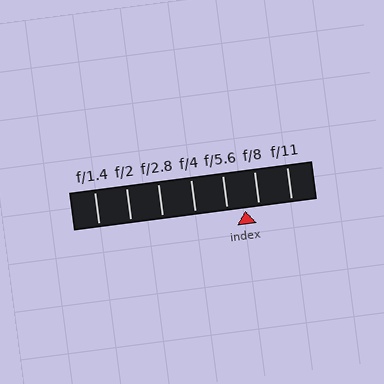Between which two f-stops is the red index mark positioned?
The index mark is between f/5.6 and f/8.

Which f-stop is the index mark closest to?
The index mark is closest to f/8.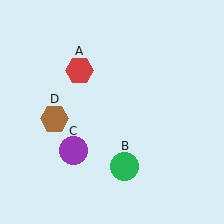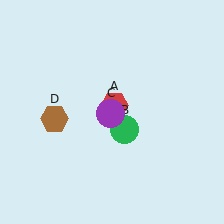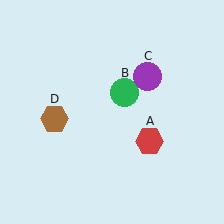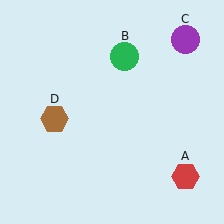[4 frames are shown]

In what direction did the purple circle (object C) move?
The purple circle (object C) moved up and to the right.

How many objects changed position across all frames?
3 objects changed position: red hexagon (object A), green circle (object B), purple circle (object C).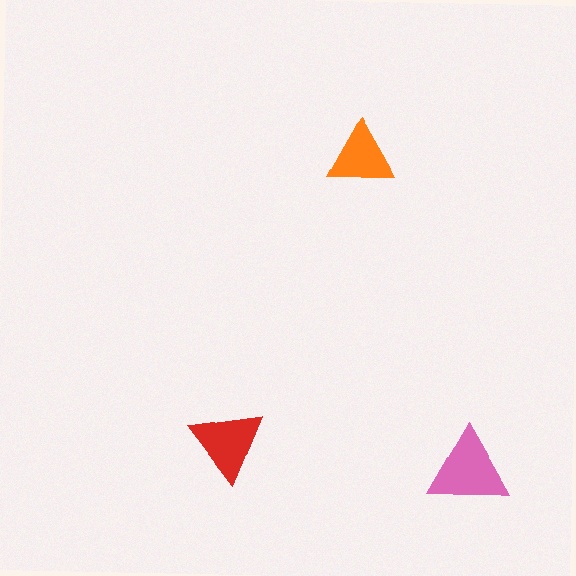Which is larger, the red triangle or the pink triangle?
The pink one.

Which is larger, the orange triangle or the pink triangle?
The pink one.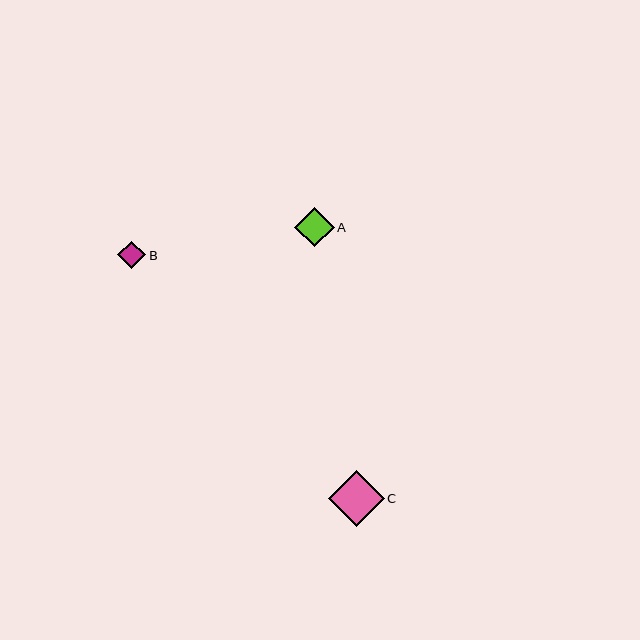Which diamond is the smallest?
Diamond B is the smallest with a size of approximately 28 pixels.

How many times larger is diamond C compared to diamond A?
Diamond C is approximately 1.4 times the size of diamond A.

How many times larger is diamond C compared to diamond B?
Diamond C is approximately 2.0 times the size of diamond B.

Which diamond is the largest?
Diamond C is the largest with a size of approximately 56 pixels.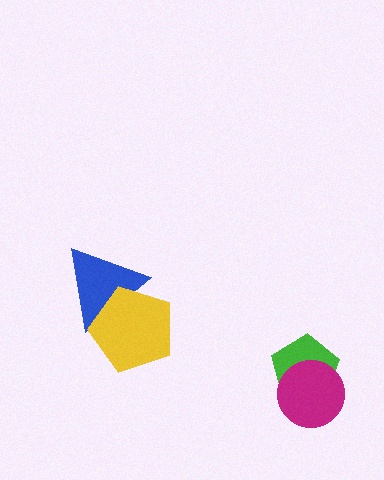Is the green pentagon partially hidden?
Yes, it is partially covered by another shape.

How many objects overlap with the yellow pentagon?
1 object overlaps with the yellow pentagon.